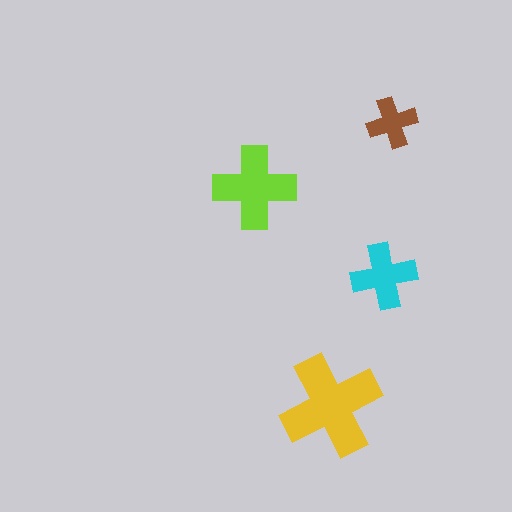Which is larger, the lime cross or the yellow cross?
The yellow one.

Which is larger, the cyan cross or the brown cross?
The cyan one.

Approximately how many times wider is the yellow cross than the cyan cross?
About 1.5 times wider.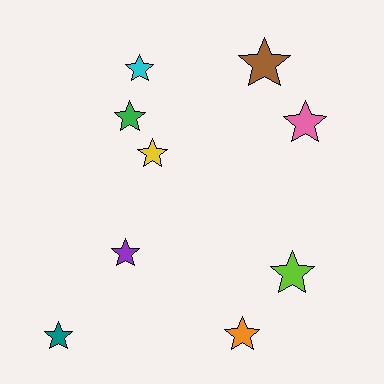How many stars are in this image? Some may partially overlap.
There are 9 stars.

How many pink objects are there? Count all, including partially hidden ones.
There is 1 pink object.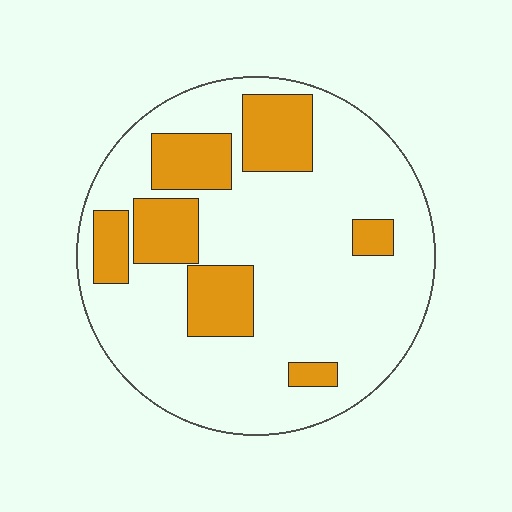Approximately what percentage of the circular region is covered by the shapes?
Approximately 25%.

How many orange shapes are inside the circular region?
7.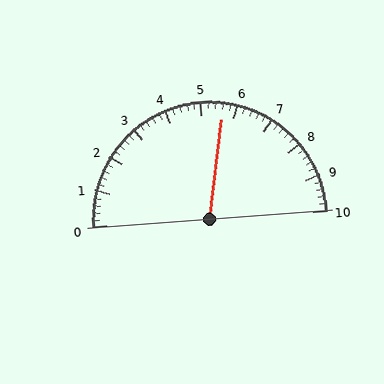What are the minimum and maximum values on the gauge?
The gauge ranges from 0 to 10.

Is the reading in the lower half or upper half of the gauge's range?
The reading is in the upper half of the range (0 to 10).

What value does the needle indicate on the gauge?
The needle indicates approximately 5.6.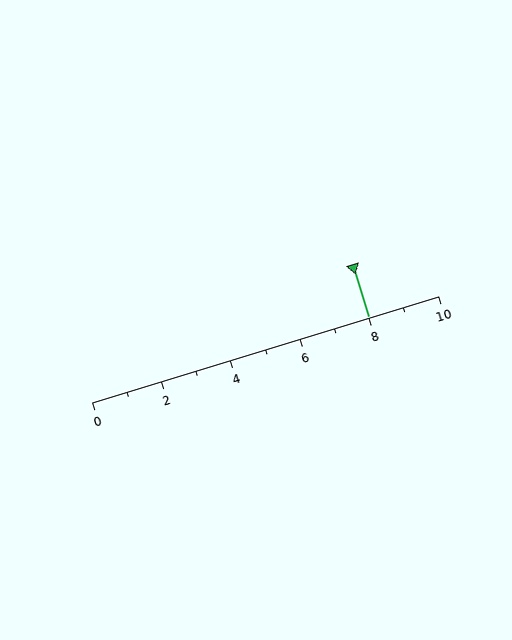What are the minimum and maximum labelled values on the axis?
The axis runs from 0 to 10.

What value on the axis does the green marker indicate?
The marker indicates approximately 8.